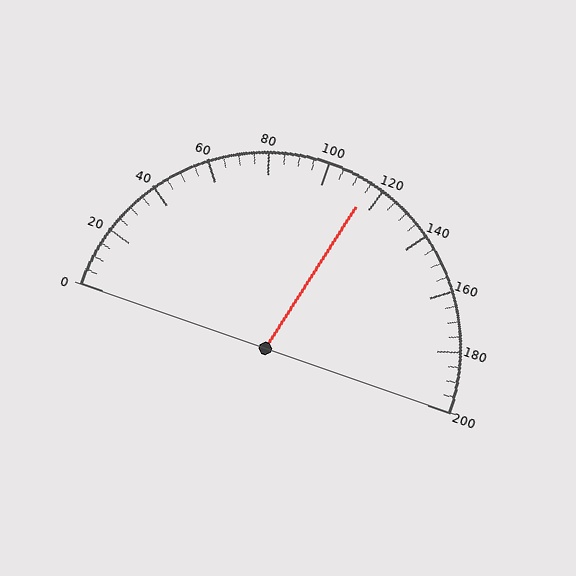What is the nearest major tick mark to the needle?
The nearest major tick mark is 120.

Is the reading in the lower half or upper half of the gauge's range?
The reading is in the upper half of the range (0 to 200).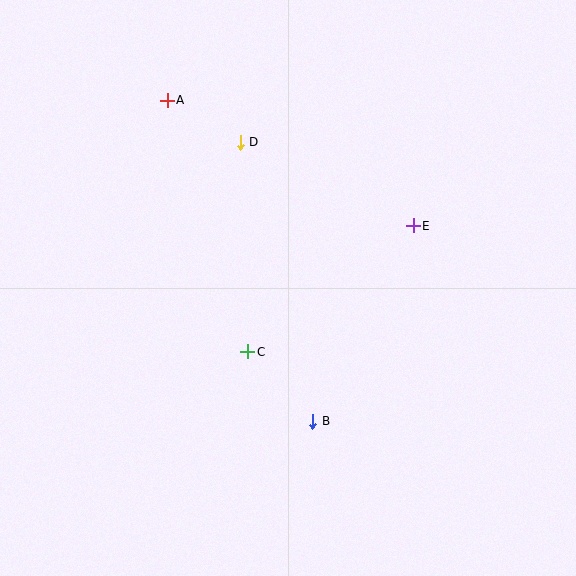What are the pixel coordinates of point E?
Point E is at (413, 226).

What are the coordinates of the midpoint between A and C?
The midpoint between A and C is at (207, 226).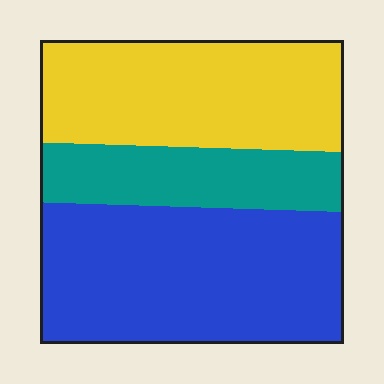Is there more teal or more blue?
Blue.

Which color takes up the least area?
Teal, at roughly 20%.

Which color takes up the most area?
Blue, at roughly 45%.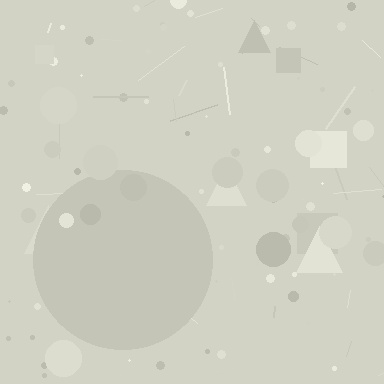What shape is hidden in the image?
A circle is hidden in the image.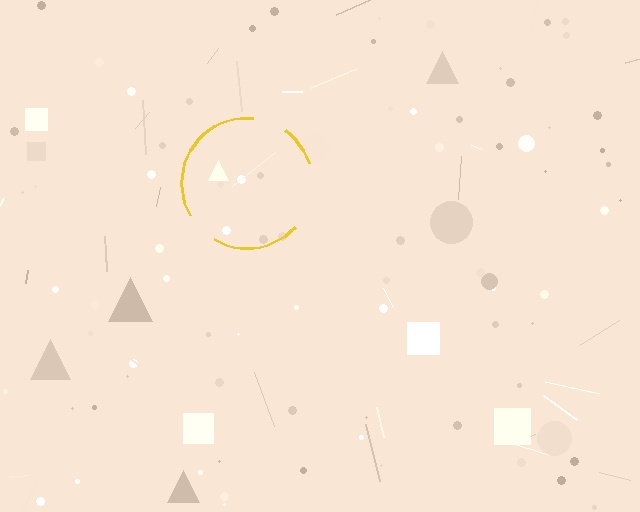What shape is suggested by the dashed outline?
The dashed outline suggests a circle.